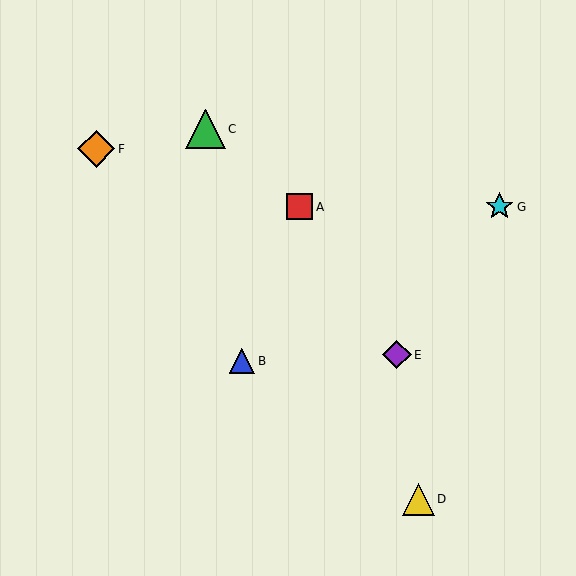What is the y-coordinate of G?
Object G is at y≈207.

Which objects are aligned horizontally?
Objects A, G are aligned horizontally.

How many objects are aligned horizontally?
2 objects (A, G) are aligned horizontally.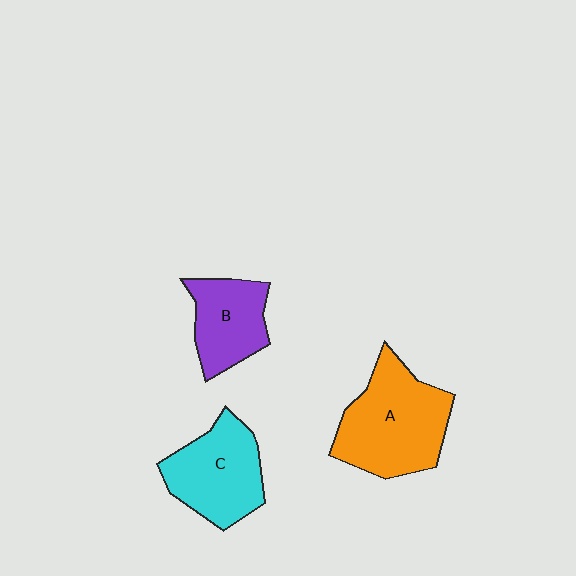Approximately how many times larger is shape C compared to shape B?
Approximately 1.3 times.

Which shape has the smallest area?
Shape B (purple).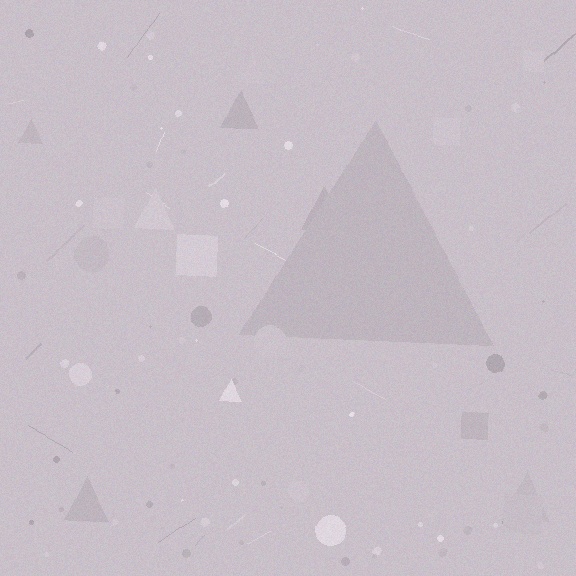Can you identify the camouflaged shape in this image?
The camouflaged shape is a triangle.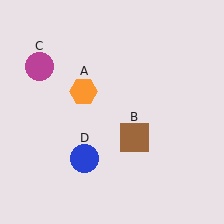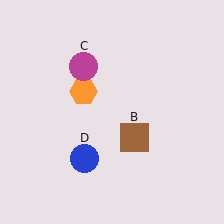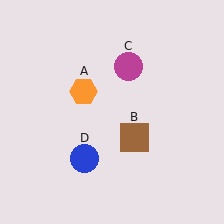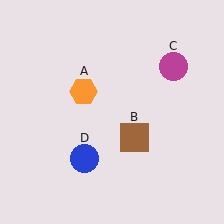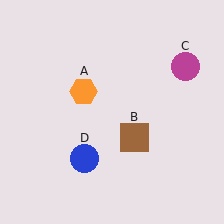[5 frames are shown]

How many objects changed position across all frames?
1 object changed position: magenta circle (object C).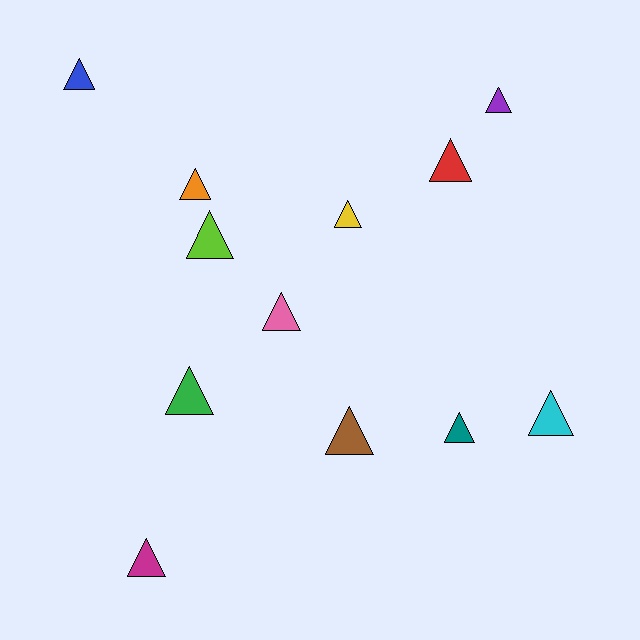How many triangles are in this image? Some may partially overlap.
There are 12 triangles.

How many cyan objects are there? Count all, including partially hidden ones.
There is 1 cyan object.